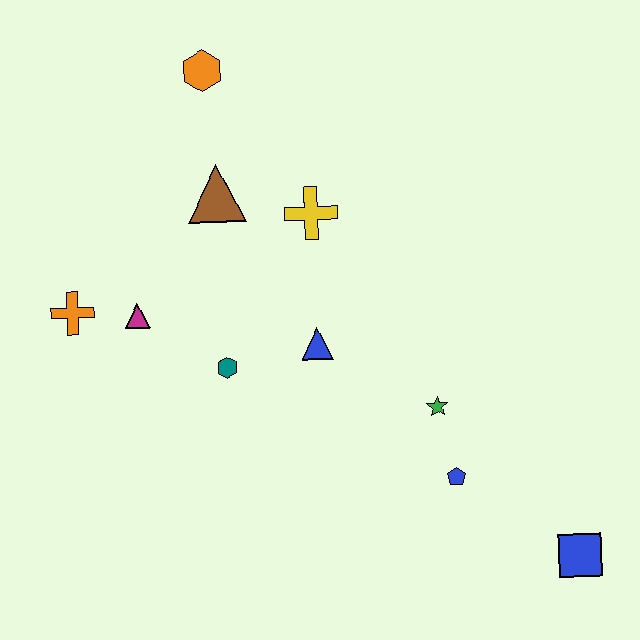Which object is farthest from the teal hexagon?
The blue square is farthest from the teal hexagon.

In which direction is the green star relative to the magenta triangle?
The green star is to the right of the magenta triangle.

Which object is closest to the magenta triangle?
The orange cross is closest to the magenta triangle.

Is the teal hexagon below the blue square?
No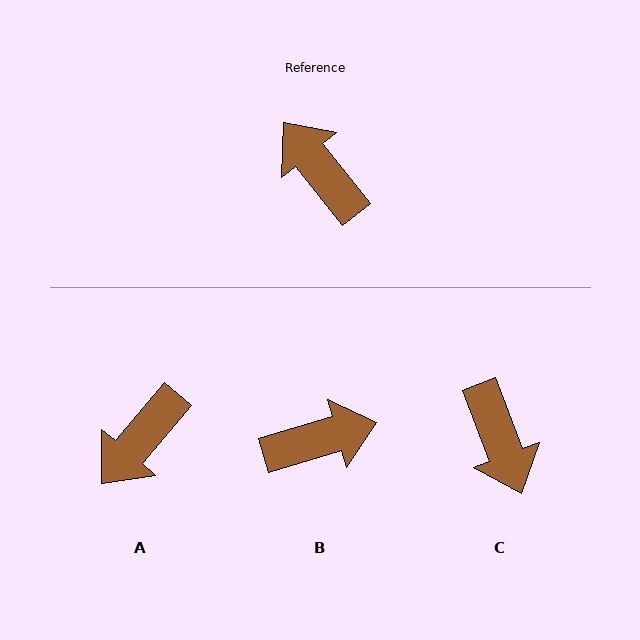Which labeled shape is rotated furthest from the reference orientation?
C, about 162 degrees away.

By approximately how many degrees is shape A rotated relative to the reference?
Approximately 101 degrees counter-clockwise.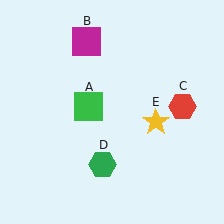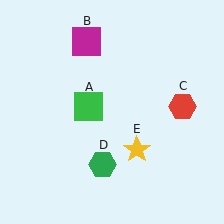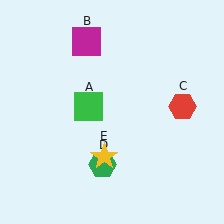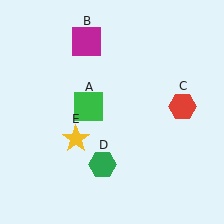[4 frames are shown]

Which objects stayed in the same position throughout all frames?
Green square (object A) and magenta square (object B) and red hexagon (object C) and green hexagon (object D) remained stationary.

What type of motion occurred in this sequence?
The yellow star (object E) rotated clockwise around the center of the scene.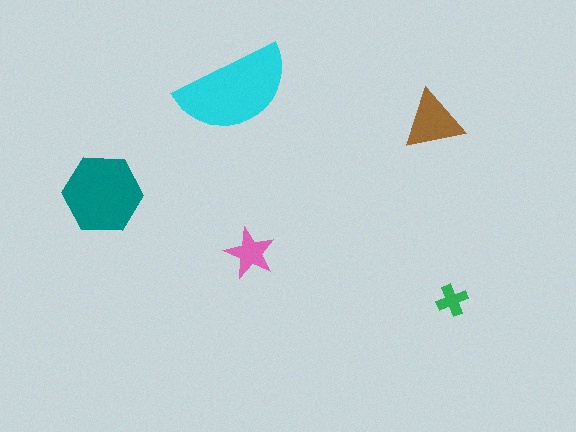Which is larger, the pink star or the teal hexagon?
The teal hexagon.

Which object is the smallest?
The green cross.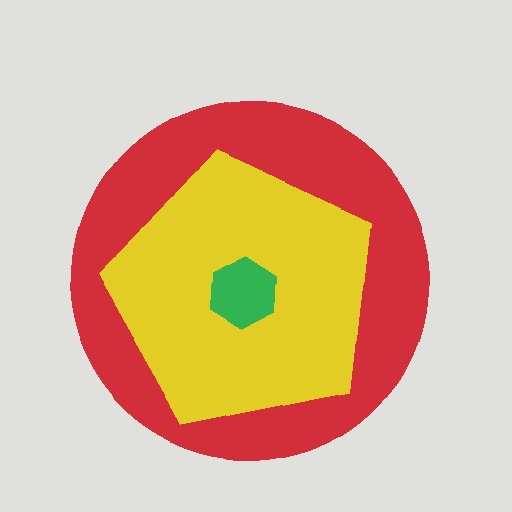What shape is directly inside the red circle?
The yellow pentagon.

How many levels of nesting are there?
3.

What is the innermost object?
The green hexagon.